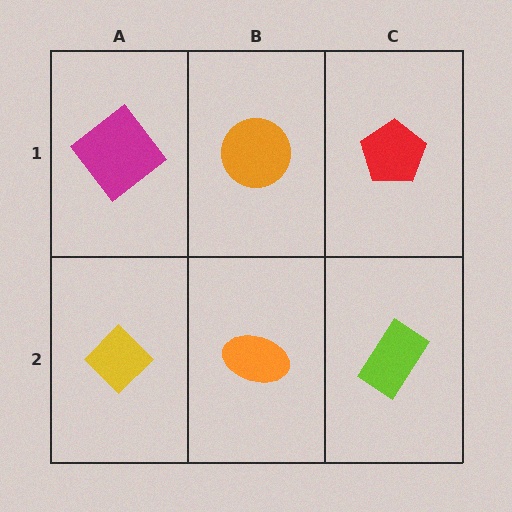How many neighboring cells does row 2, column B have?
3.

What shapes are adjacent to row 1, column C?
A lime rectangle (row 2, column C), an orange circle (row 1, column B).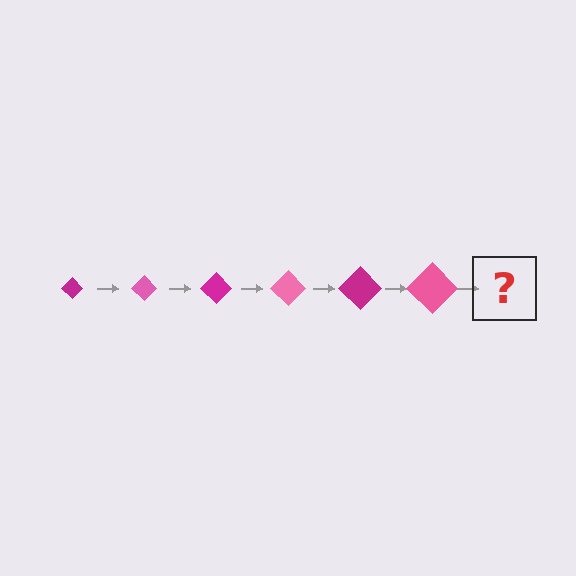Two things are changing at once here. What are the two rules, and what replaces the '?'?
The two rules are that the diamond grows larger each step and the color cycles through magenta and pink. The '?' should be a magenta diamond, larger than the previous one.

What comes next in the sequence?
The next element should be a magenta diamond, larger than the previous one.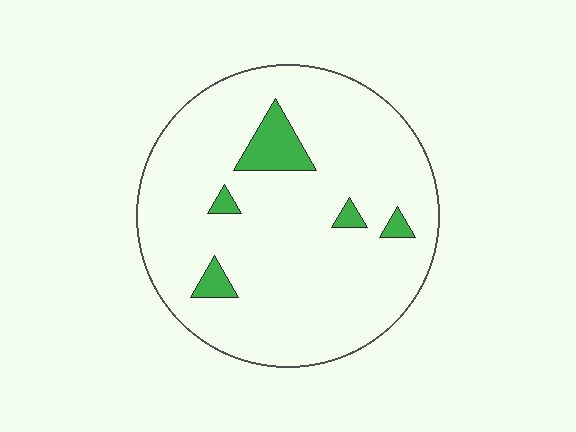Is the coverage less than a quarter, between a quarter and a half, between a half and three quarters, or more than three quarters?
Less than a quarter.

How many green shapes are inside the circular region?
5.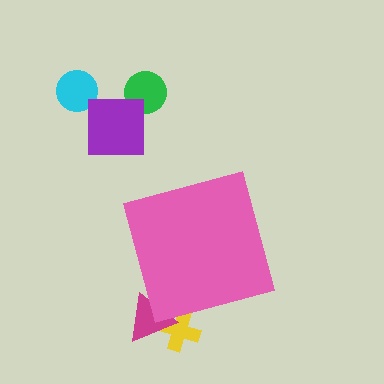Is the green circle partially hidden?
No, the green circle is fully visible.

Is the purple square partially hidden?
No, the purple square is fully visible.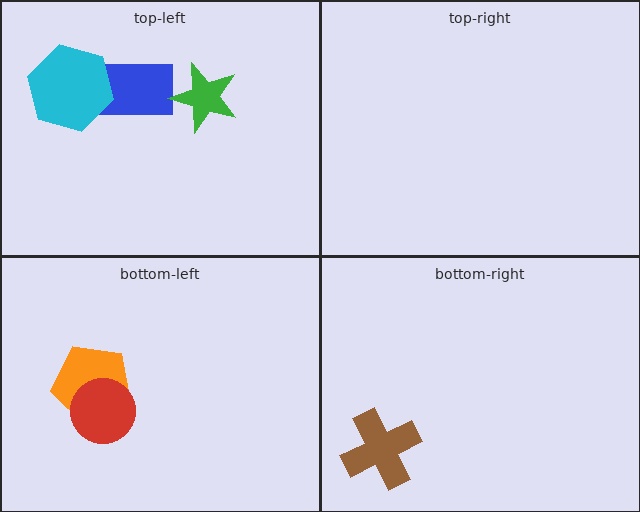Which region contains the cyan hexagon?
The top-left region.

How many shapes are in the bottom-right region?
1.